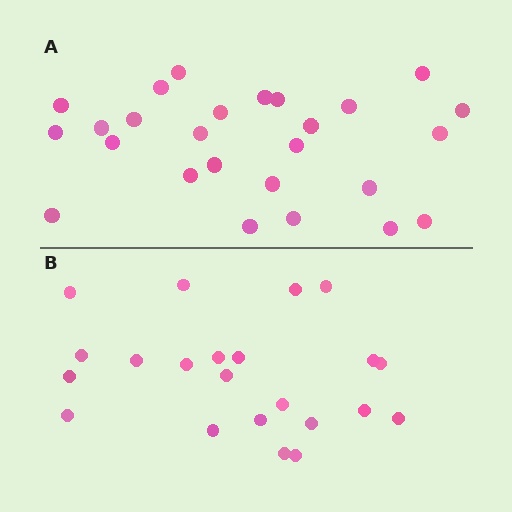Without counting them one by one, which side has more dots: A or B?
Region A (the top region) has more dots.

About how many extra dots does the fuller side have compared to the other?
Region A has about 4 more dots than region B.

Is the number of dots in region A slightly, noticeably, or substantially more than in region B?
Region A has only slightly more — the two regions are fairly close. The ratio is roughly 1.2 to 1.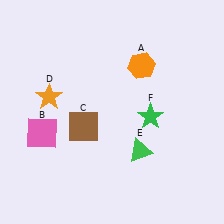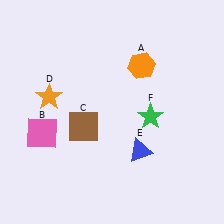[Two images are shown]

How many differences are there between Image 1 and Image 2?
There is 1 difference between the two images.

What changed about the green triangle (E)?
In Image 1, E is green. In Image 2, it changed to blue.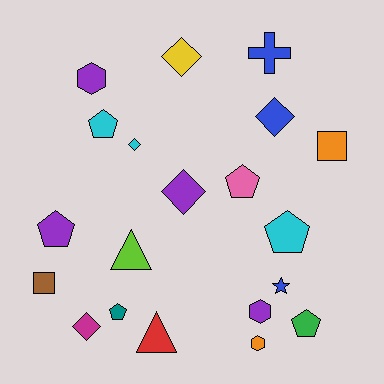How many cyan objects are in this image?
There are 3 cyan objects.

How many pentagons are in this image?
There are 6 pentagons.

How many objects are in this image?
There are 20 objects.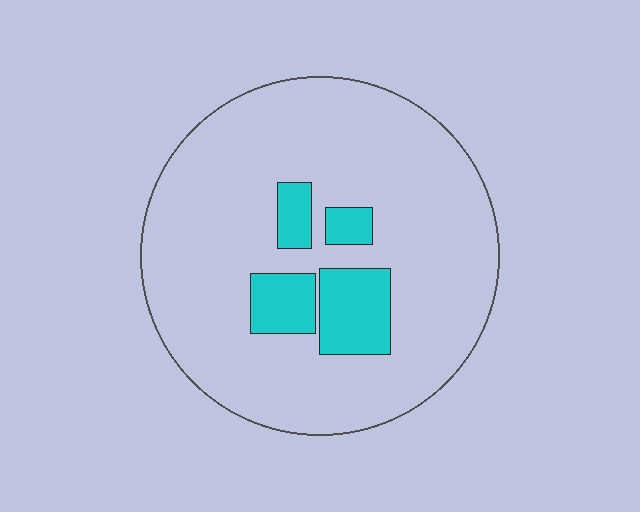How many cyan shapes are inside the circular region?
4.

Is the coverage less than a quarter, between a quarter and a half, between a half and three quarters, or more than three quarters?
Less than a quarter.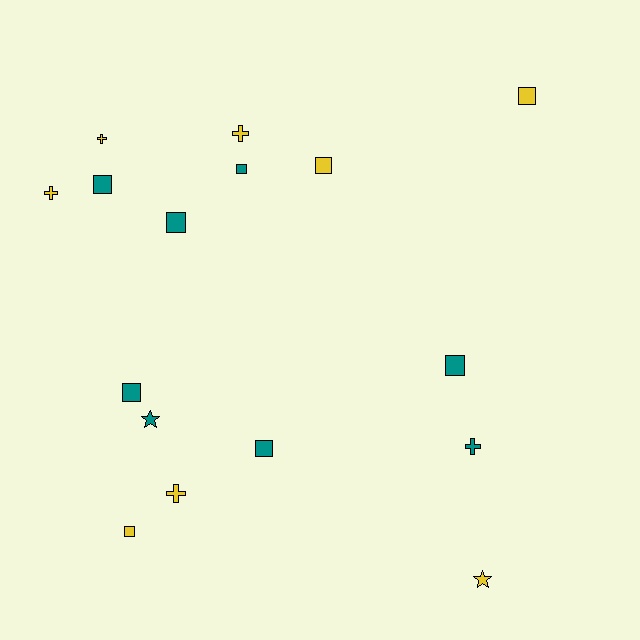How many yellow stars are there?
There is 1 yellow star.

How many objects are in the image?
There are 16 objects.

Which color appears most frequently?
Yellow, with 8 objects.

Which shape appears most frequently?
Square, with 9 objects.